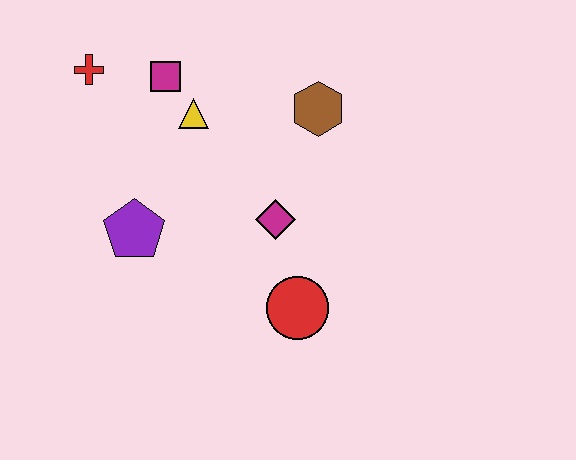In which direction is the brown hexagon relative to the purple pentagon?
The brown hexagon is to the right of the purple pentagon.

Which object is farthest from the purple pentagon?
The brown hexagon is farthest from the purple pentagon.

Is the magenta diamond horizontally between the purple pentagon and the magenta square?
No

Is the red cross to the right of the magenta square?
No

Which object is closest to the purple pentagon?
The yellow triangle is closest to the purple pentagon.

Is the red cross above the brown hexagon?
Yes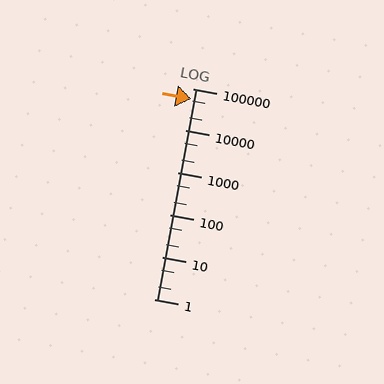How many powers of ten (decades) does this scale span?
The scale spans 5 decades, from 1 to 100000.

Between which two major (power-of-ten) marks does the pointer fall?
The pointer is between 10000 and 100000.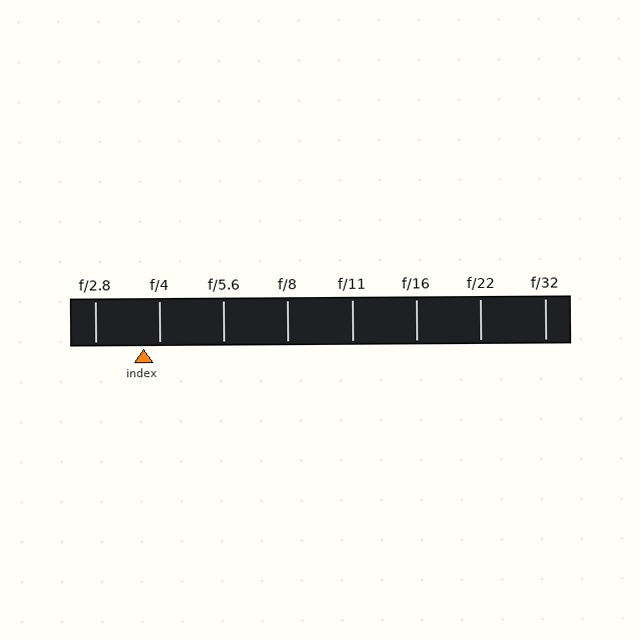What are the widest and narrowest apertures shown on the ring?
The widest aperture shown is f/2.8 and the narrowest is f/32.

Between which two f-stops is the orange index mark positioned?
The index mark is between f/2.8 and f/4.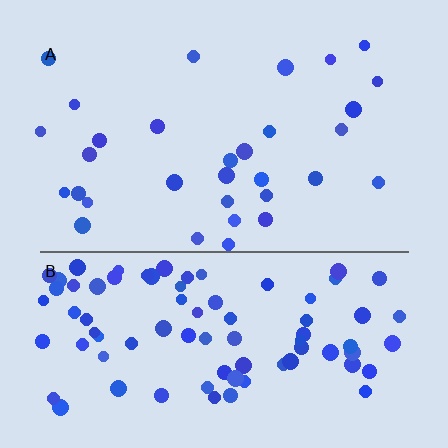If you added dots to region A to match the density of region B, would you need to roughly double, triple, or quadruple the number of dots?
Approximately triple.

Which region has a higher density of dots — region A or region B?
B (the bottom).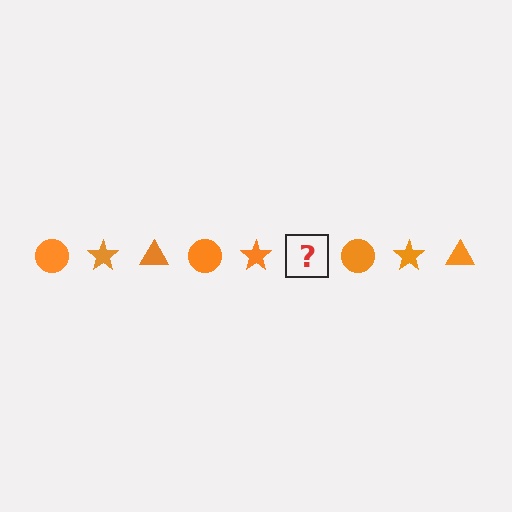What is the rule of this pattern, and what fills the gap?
The rule is that the pattern cycles through circle, star, triangle shapes in orange. The gap should be filled with an orange triangle.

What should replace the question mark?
The question mark should be replaced with an orange triangle.